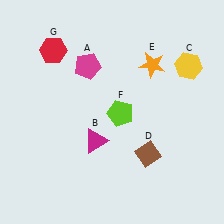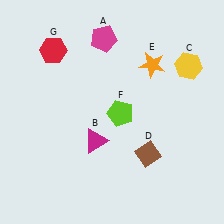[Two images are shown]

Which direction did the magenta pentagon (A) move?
The magenta pentagon (A) moved up.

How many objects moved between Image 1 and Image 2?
1 object moved between the two images.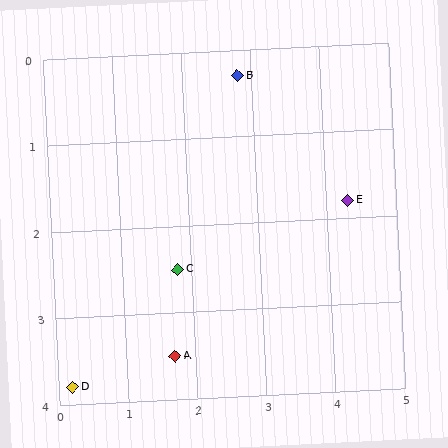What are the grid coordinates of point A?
Point A is at approximately (1.7, 3.5).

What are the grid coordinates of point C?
Point C is at approximately (1.8, 2.5).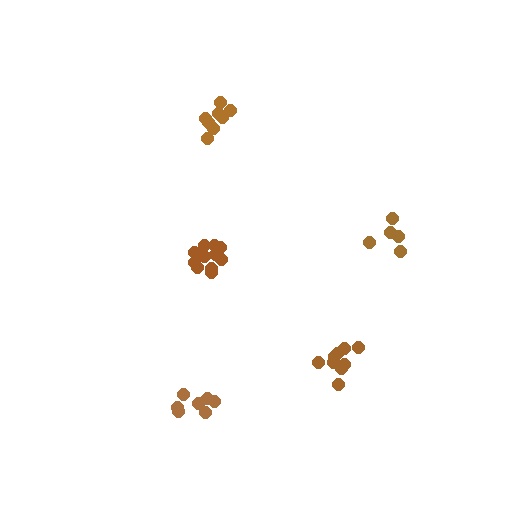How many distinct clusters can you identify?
There are 5 distinct clusters.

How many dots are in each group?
Group 1: 7 dots, Group 2: 8 dots, Group 3: 11 dots, Group 4: 5 dots, Group 5: 9 dots (40 total).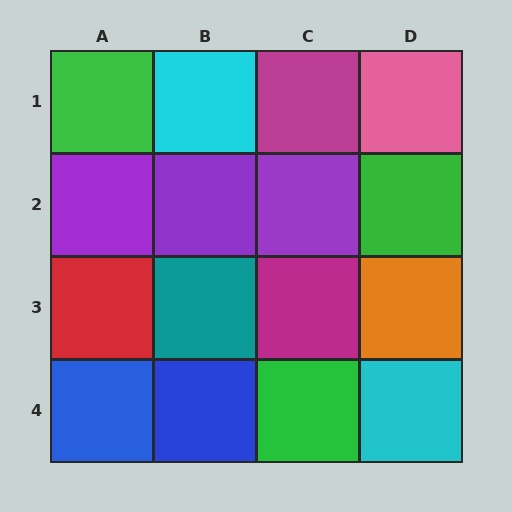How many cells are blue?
2 cells are blue.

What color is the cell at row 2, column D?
Green.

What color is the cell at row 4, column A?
Blue.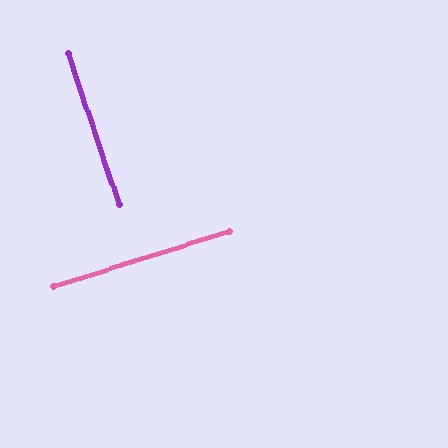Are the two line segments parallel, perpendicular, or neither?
Perpendicular — they meet at approximately 89°.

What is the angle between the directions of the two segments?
Approximately 89 degrees.